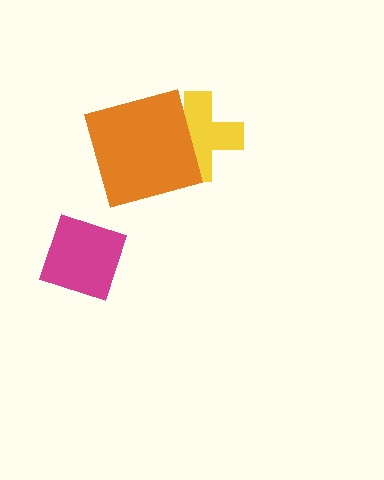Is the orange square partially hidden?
No, no other shape covers it.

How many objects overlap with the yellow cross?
1 object overlaps with the yellow cross.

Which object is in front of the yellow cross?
The orange square is in front of the yellow cross.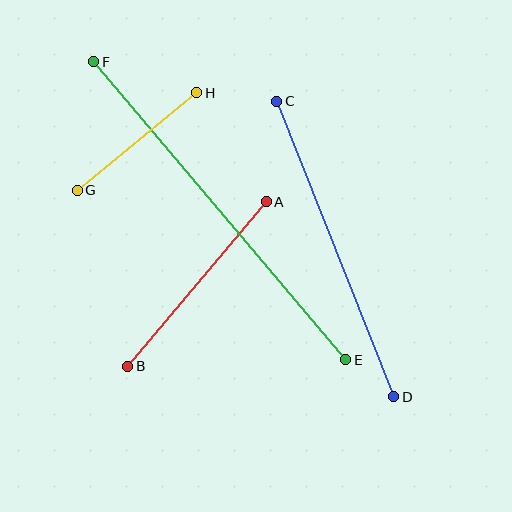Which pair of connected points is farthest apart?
Points E and F are farthest apart.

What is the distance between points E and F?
The distance is approximately 390 pixels.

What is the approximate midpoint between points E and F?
The midpoint is at approximately (220, 211) pixels.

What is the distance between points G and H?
The distance is approximately 154 pixels.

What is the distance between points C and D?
The distance is approximately 318 pixels.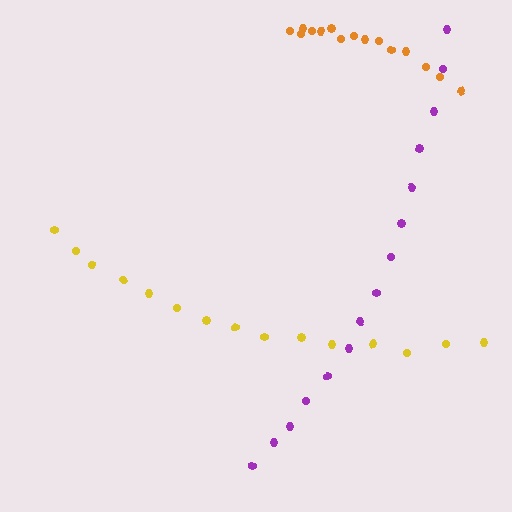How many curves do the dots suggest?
There are 3 distinct paths.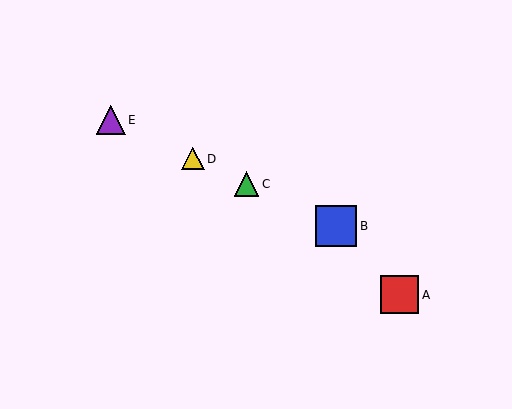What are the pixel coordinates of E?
Object E is at (111, 120).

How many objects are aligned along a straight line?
4 objects (B, C, D, E) are aligned along a straight line.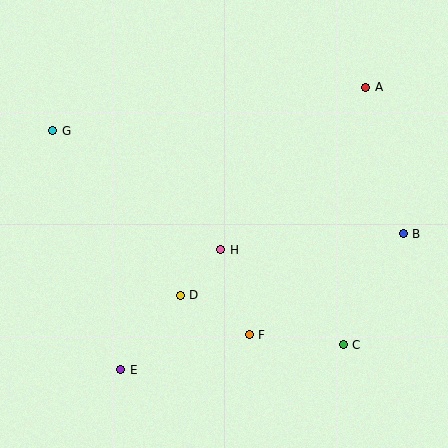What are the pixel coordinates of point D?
Point D is at (180, 295).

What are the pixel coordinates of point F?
Point F is at (249, 335).